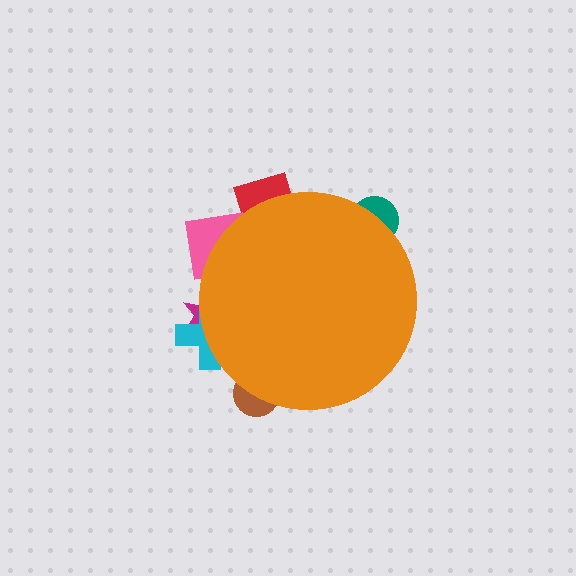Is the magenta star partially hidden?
Yes, the magenta star is partially hidden behind the orange circle.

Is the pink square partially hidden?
Yes, the pink square is partially hidden behind the orange circle.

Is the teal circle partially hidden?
Yes, the teal circle is partially hidden behind the orange circle.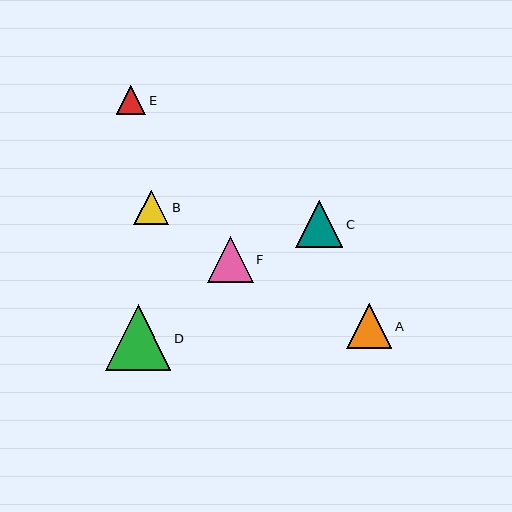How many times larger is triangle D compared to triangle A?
Triangle D is approximately 1.5 times the size of triangle A.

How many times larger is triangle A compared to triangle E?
Triangle A is approximately 1.5 times the size of triangle E.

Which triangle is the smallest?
Triangle E is the smallest with a size of approximately 29 pixels.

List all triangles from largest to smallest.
From largest to smallest: D, C, F, A, B, E.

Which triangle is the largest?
Triangle D is the largest with a size of approximately 66 pixels.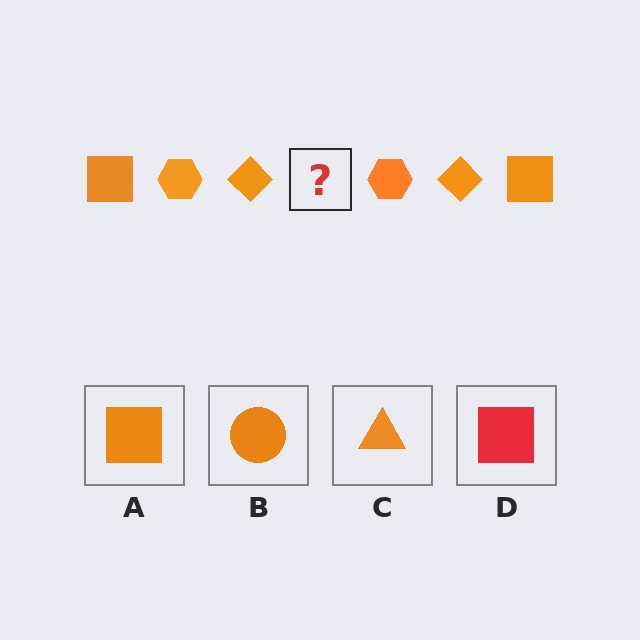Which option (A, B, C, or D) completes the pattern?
A.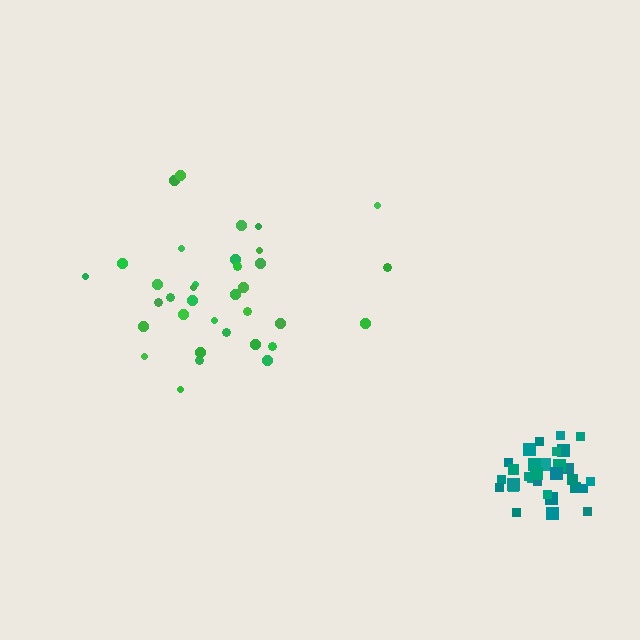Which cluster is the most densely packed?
Teal.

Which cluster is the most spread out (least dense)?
Green.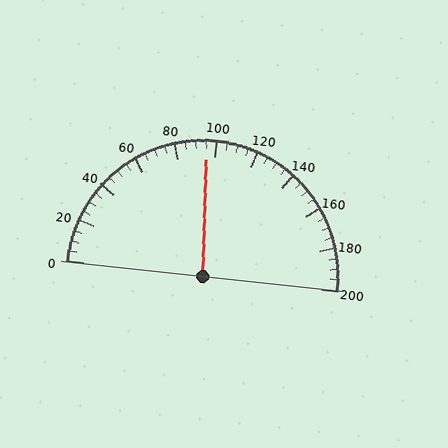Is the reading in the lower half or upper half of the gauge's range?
The reading is in the lower half of the range (0 to 200).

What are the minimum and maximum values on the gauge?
The gauge ranges from 0 to 200.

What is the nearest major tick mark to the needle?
The nearest major tick mark is 100.